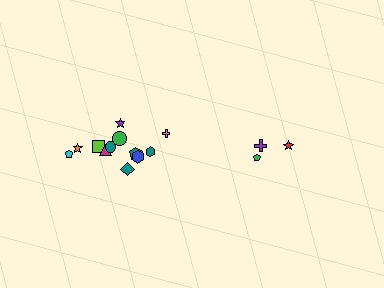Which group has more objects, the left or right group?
The left group.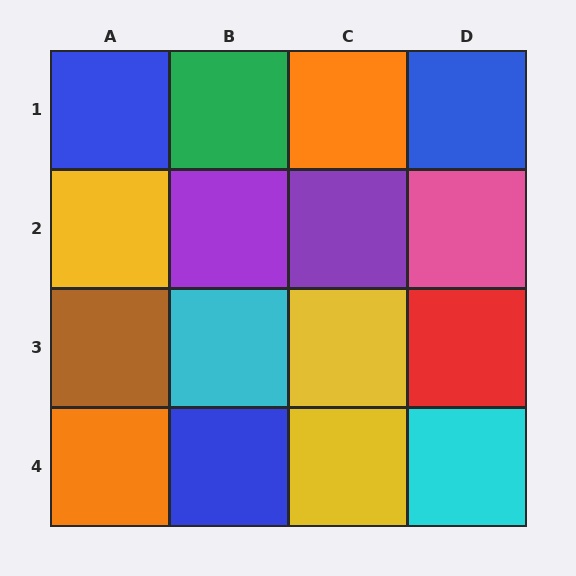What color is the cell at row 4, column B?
Blue.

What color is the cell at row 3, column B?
Cyan.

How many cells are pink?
1 cell is pink.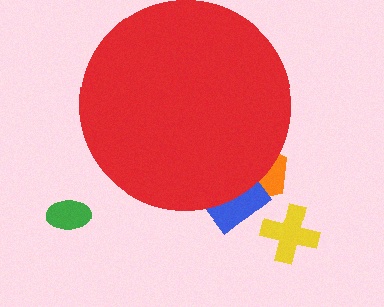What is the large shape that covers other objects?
A red circle.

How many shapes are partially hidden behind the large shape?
2 shapes are partially hidden.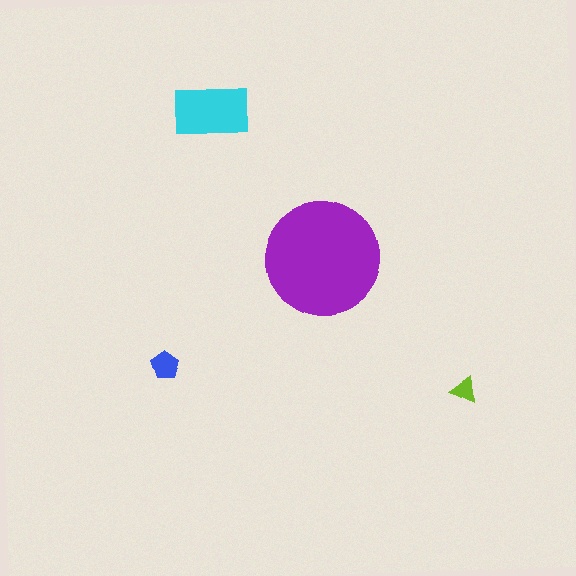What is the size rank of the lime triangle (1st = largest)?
4th.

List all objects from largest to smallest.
The purple circle, the cyan rectangle, the blue pentagon, the lime triangle.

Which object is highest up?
The cyan rectangle is topmost.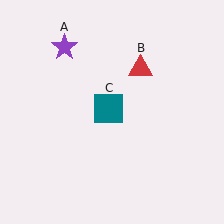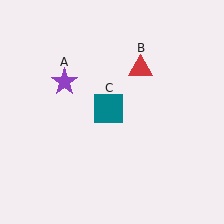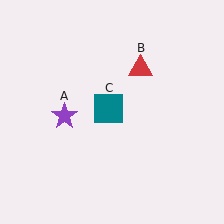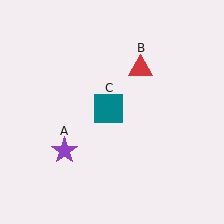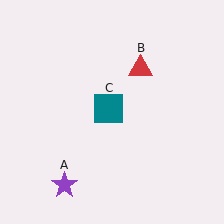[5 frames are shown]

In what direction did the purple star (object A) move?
The purple star (object A) moved down.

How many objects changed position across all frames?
1 object changed position: purple star (object A).